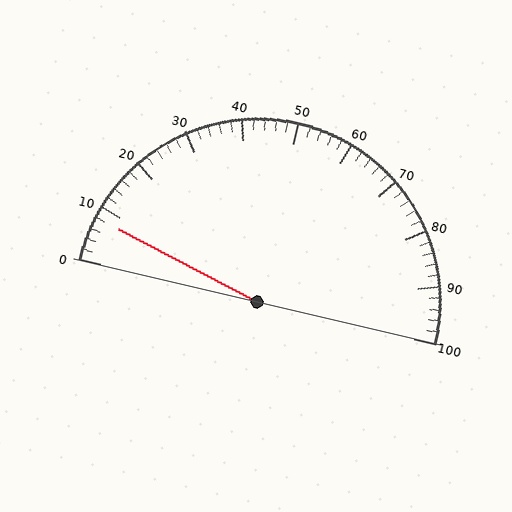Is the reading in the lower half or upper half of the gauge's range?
The reading is in the lower half of the range (0 to 100).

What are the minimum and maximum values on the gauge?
The gauge ranges from 0 to 100.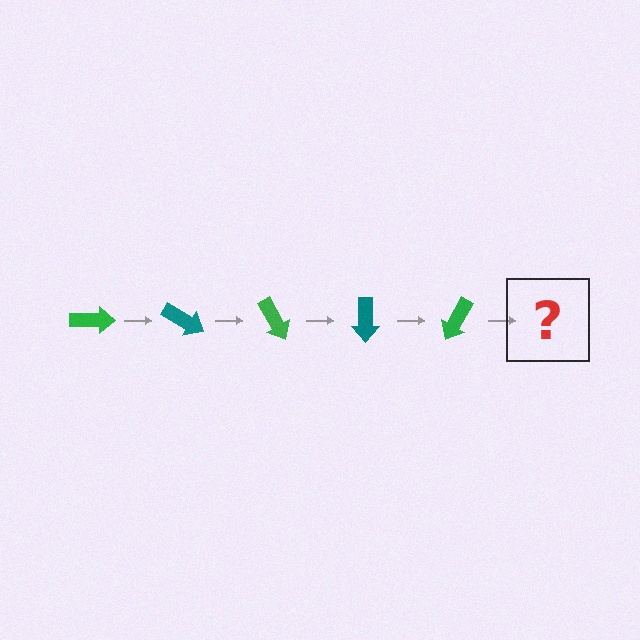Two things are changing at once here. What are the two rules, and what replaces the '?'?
The two rules are that it rotates 30 degrees each step and the color cycles through green and teal. The '?' should be a teal arrow, rotated 150 degrees from the start.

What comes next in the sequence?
The next element should be a teal arrow, rotated 150 degrees from the start.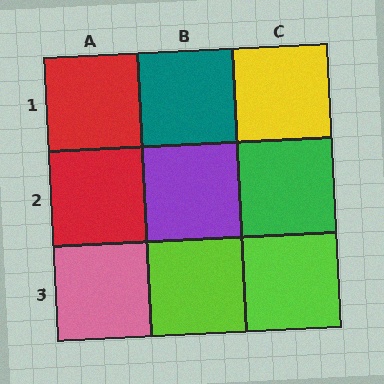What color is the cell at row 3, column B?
Lime.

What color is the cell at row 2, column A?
Red.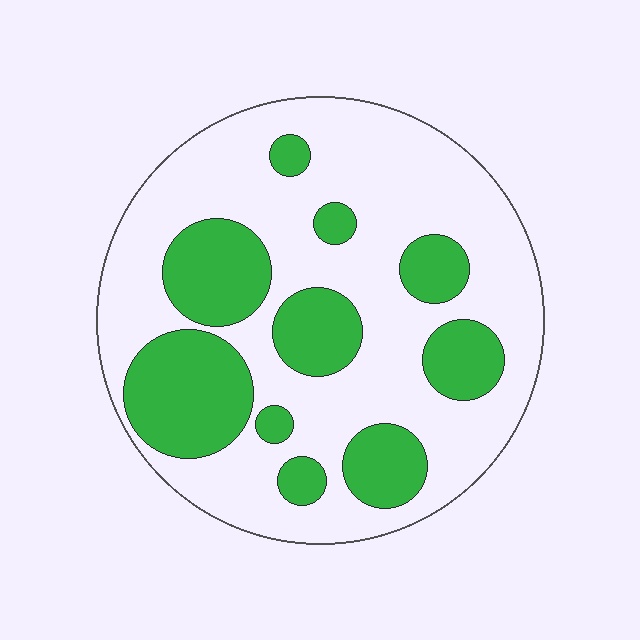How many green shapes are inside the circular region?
10.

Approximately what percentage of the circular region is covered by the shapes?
Approximately 30%.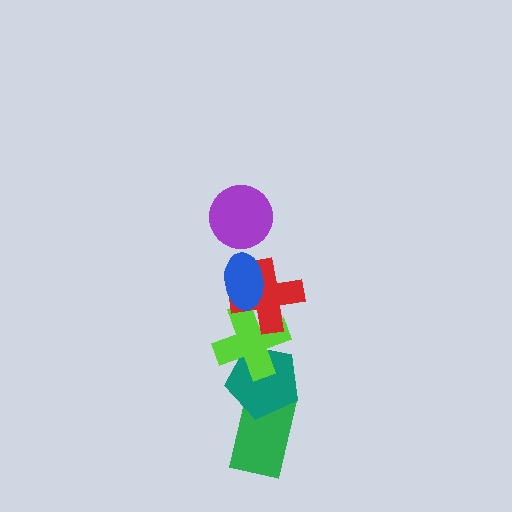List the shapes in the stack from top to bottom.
From top to bottom: the purple circle, the blue ellipse, the red cross, the lime cross, the teal pentagon, the green rectangle.